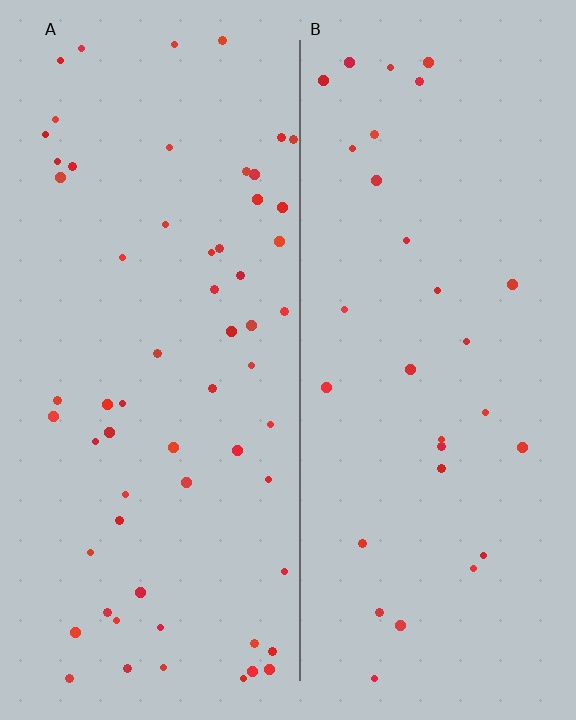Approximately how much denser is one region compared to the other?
Approximately 2.0× — region A over region B.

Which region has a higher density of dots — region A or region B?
A (the left).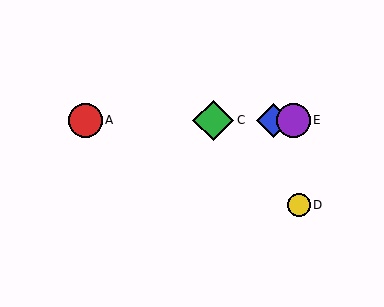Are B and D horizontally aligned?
No, B is at y≈121 and D is at y≈205.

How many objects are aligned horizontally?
4 objects (A, B, C, E) are aligned horizontally.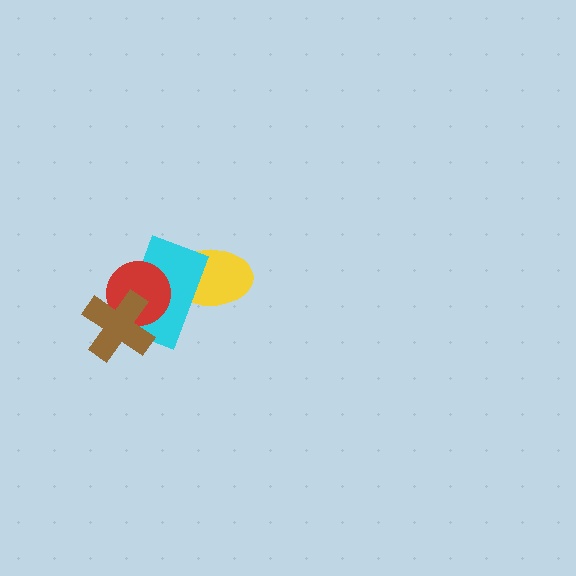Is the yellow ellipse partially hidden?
Yes, it is partially covered by another shape.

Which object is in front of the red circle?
The brown cross is in front of the red circle.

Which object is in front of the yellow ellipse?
The cyan rectangle is in front of the yellow ellipse.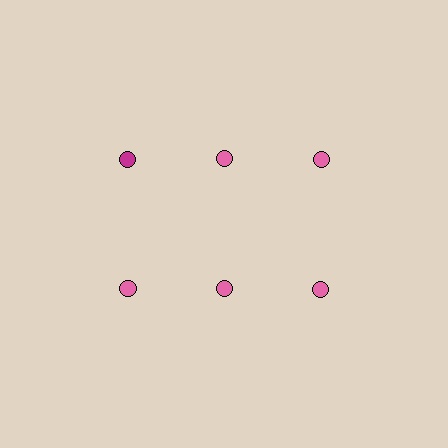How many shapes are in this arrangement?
There are 6 shapes arranged in a grid pattern.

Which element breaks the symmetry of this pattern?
The magenta circle in the top row, leftmost column breaks the symmetry. All other shapes are pink circles.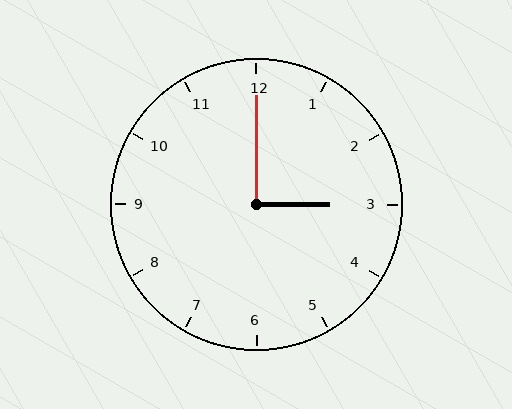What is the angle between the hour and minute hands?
Approximately 90 degrees.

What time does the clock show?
3:00.